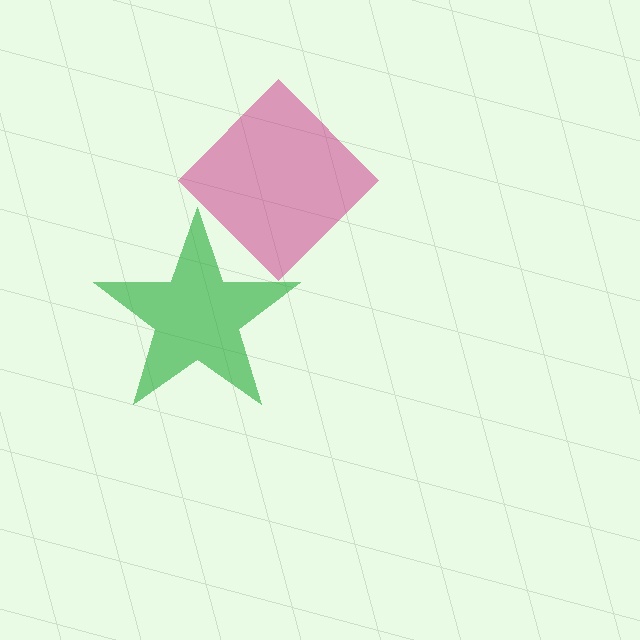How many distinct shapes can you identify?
There are 2 distinct shapes: a magenta diamond, a green star.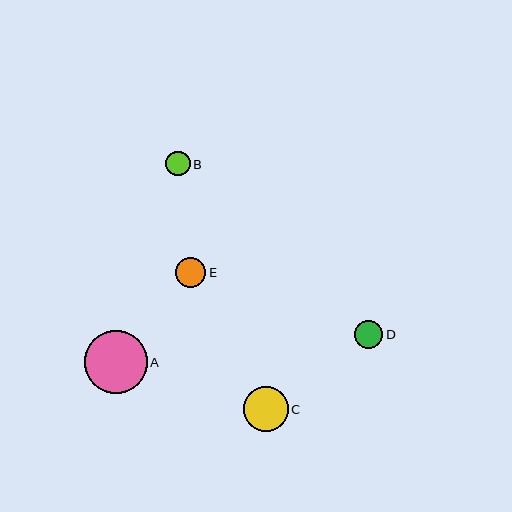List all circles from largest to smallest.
From largest to smallest: A, C, E, D, B.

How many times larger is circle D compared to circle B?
Circle D is approximately 1.2 times the size of circle B.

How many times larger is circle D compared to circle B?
Circle D is approximately 1.2 times the size of circle B.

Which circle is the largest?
Circle A is the largest with a size of approximately 63 pixels.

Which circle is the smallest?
Circle B is the smallest with a size of approximately 24 pixels.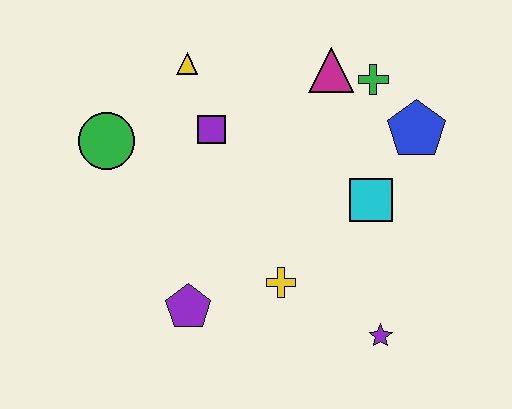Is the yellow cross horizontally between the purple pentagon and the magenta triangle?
Yes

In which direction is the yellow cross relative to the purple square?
The yellow cross is below the purple square.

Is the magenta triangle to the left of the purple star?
Yes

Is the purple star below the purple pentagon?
Yes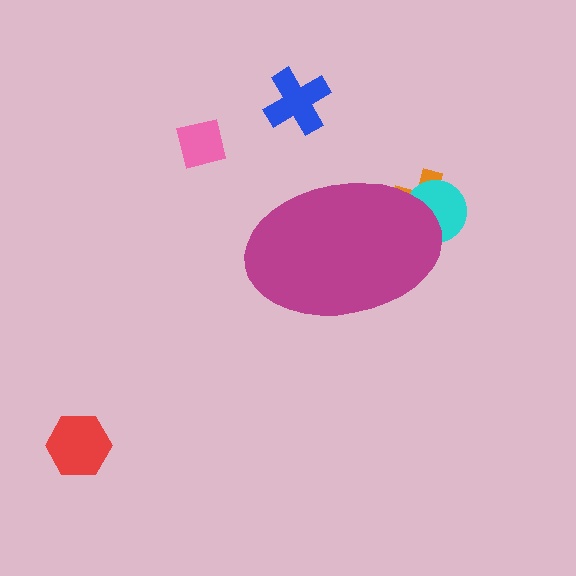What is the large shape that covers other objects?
A magenta ellipse.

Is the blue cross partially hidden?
No, the blue cross is fully visible.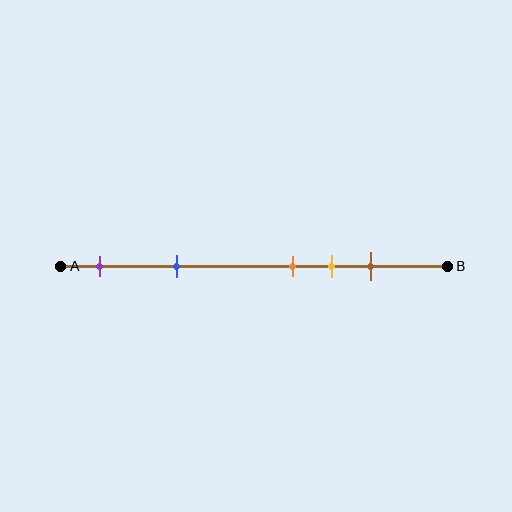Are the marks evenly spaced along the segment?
No, the marks are not evenly spaced.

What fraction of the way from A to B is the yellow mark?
The yellow mark is approximately 70% (0.7) of the way from A to B.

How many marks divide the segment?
There are 5 marks dividing the segment.